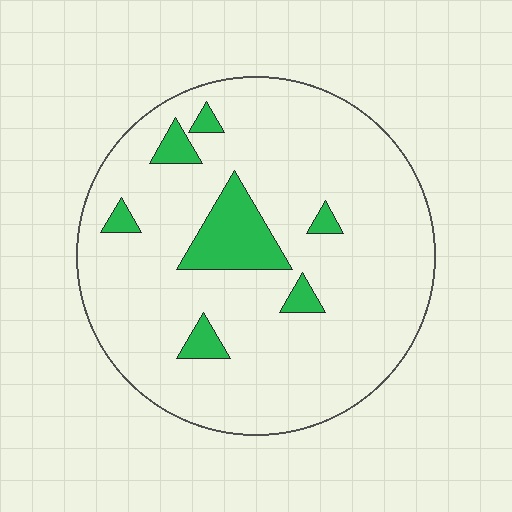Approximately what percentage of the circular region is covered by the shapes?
Approximately 10%.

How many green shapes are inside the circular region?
7.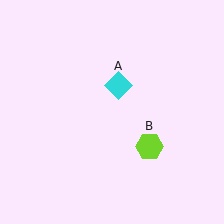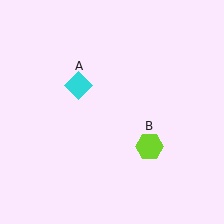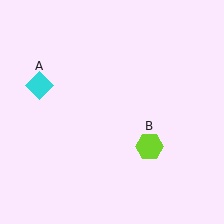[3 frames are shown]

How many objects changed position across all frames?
1 object changed position: cyan diamond (object A).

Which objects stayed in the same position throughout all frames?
Lime hexagon (object B) remained stationary.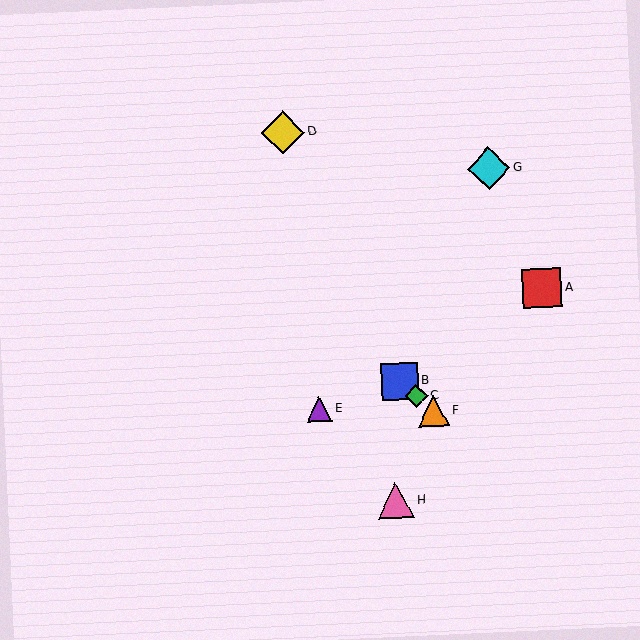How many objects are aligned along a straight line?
3 objects (B, C, F) are aligned along a straight line.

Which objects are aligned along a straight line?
Objects B, C, F are aligned along a straight line.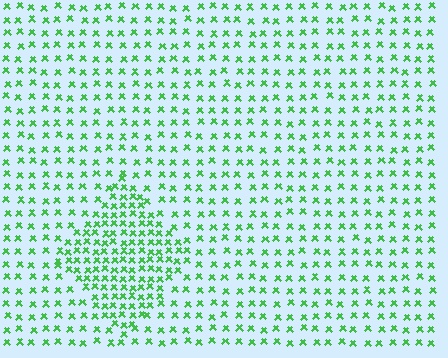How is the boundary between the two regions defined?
The boundary is defined by a change in element density (approximately 2.0x ratio). All elements are the same color, size, and shape.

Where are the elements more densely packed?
The elements are more densely packed inside the diamond boundary.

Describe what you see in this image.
The image contains small green elements arranged at two different densities. A diamond-shaped region is visible where the elements are more densely packed than the surrounding area.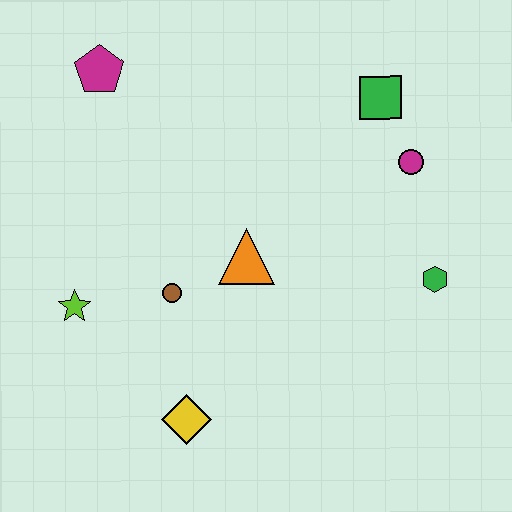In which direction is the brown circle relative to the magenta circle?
The brown circle is to the left of the magenta circle.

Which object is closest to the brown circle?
The orange triangle is closest to the brown circle.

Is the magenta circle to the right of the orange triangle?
Yes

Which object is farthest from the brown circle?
The green square is farthest from the brown circle.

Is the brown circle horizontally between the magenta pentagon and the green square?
Yes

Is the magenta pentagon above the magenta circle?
Yes